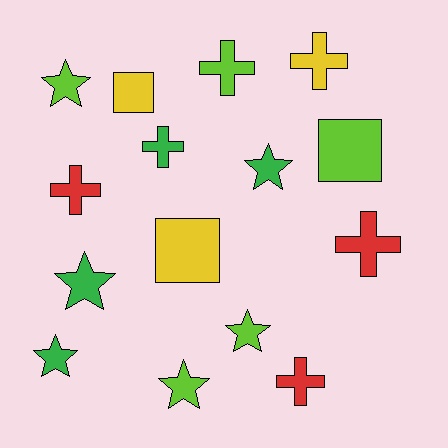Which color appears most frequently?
Lime, with 5 objects.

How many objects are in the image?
There are 15 objects.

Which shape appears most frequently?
Cross, with 6 objects.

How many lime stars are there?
There are 3 lime stars.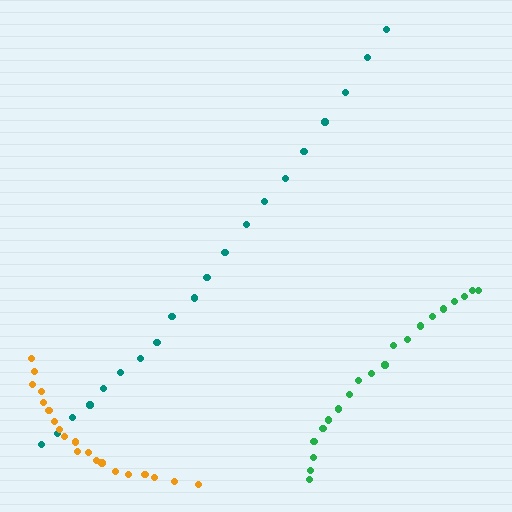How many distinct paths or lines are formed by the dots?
There are 3 distinct paths.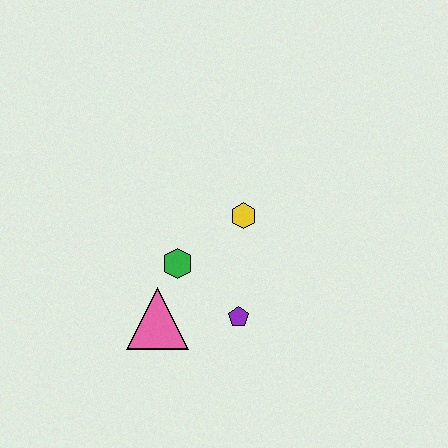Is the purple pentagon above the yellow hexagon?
No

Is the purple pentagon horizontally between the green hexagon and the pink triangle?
No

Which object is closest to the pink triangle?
The green hexagon is closest to the pink triangle.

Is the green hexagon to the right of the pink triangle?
Yes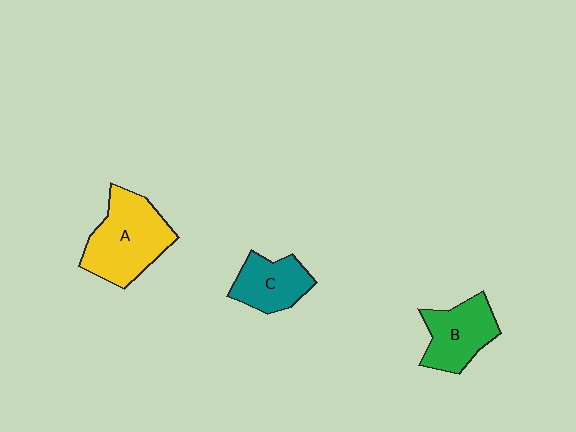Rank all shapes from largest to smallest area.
From largest to smallest: A (yellow), B (green), C (teal).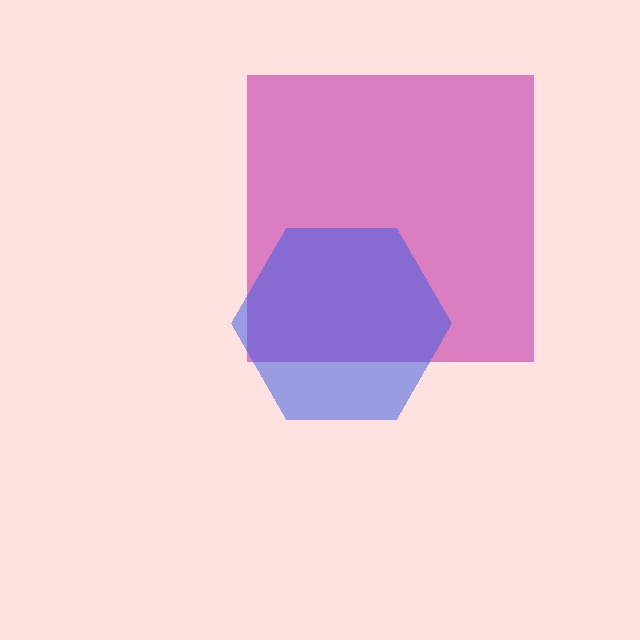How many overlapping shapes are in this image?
There are 2 overlapping shapes in the image.